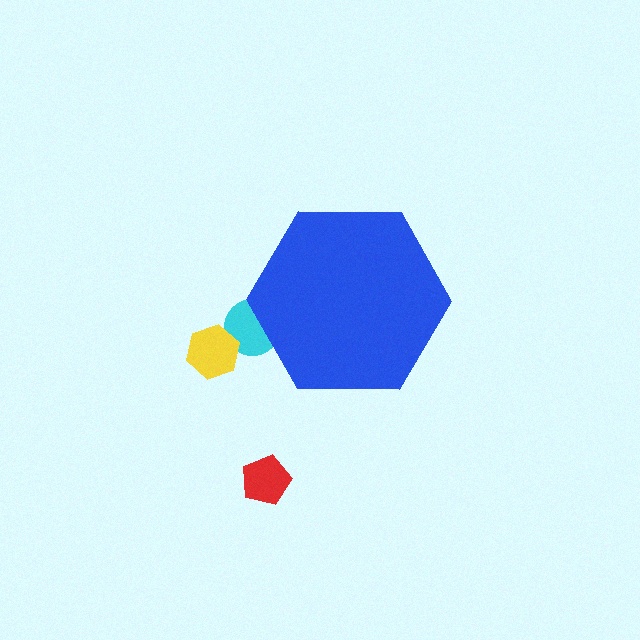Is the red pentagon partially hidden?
No, the red pentagon is fully visible.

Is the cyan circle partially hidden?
Yes, the cyan circle is partially hidden behind the blue hexagon.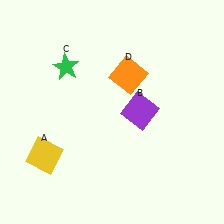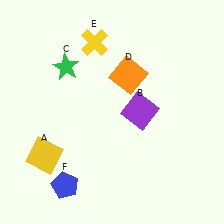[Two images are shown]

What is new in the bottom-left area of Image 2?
A blue pentagon (F) was added in the bottom-left area of Image 2.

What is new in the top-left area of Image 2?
A yellow cross (E) was added in the top-left area of Image 2.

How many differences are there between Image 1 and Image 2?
There are 2 differences between the two images.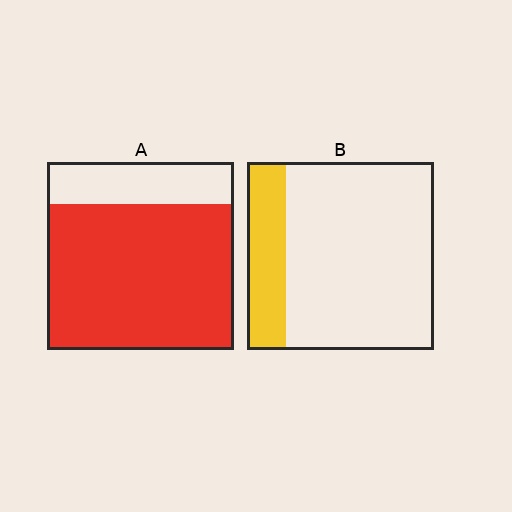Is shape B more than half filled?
No.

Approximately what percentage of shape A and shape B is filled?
A is approximately 80% and B is approximately 20%.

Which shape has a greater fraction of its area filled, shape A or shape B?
Shape A.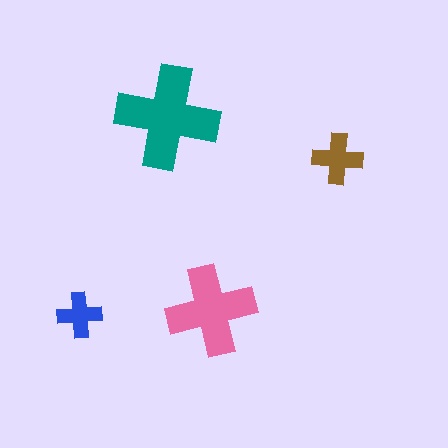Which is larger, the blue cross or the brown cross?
The brown one.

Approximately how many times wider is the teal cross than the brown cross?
About 2 times wider.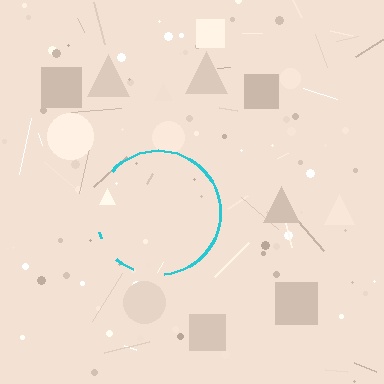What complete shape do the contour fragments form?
The contour fragments form a circle.